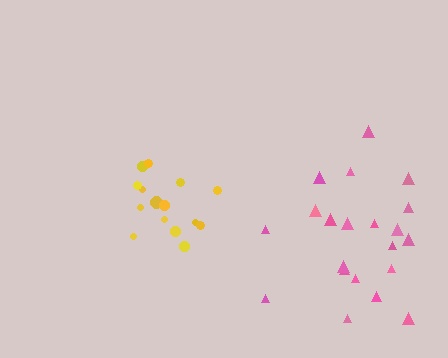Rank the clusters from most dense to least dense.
yellow, pink.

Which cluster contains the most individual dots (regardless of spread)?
Pink (21).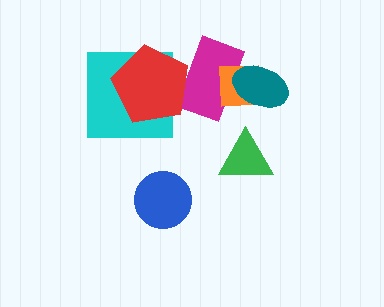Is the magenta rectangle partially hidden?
Yes, it is partially covered by another shape.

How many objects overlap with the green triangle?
0 objects overlap with the green triangle.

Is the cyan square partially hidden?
Yes, it is partially covered by another shape.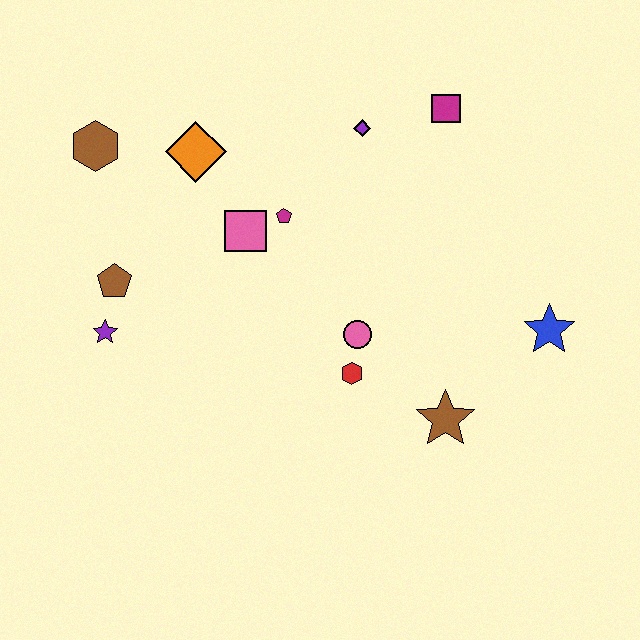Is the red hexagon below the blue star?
Yes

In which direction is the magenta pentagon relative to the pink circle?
The magenta pentagon is above the pink circle.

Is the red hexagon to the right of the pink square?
Yes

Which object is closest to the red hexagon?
The pink circle is closest to the red hexagon.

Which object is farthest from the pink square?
The blue star is farthest from the pink square.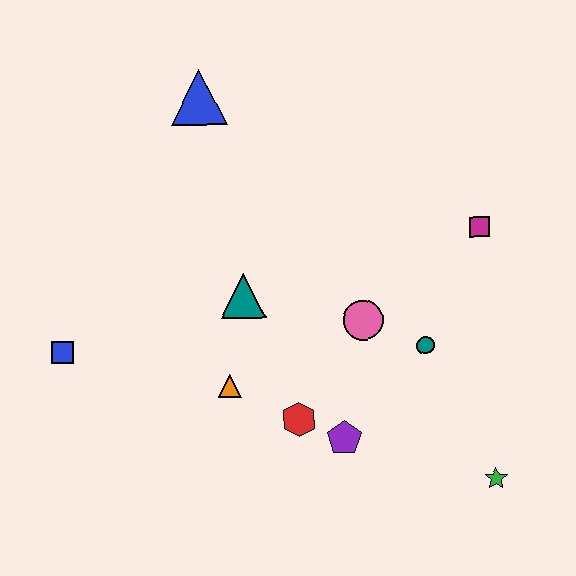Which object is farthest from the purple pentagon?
The blue triangle is farthest from the purple pentagon.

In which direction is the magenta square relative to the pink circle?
The magenta square is to the right of the pink circle.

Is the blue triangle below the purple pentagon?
No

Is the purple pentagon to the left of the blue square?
No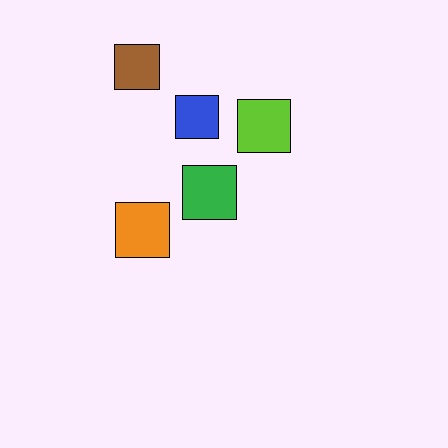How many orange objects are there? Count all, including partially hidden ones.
There is 1 orange object.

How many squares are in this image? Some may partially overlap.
There are 5 squares.